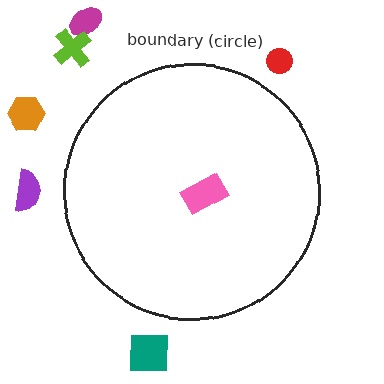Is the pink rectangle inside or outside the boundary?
Inside.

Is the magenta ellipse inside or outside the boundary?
Outside.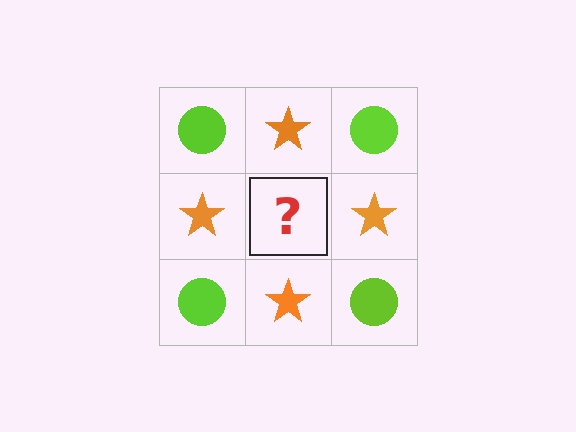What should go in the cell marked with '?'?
The missing cell should contain a lime circle.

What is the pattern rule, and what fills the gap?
The rule is that it alternates lime circle and orange star in a checkerboard pattern. The gap should be filled with a lime circle.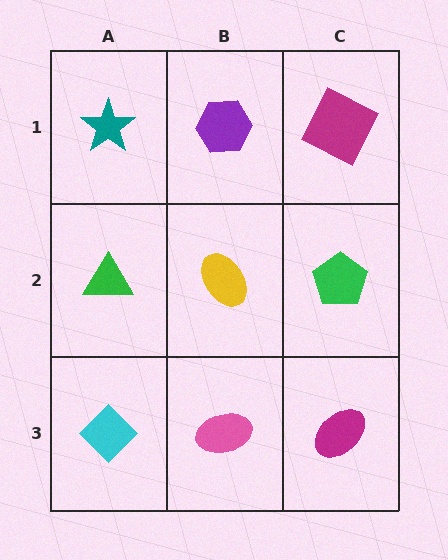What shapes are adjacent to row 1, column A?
A green triangle (row 2, column A), a purple hexagon (row 1, column B).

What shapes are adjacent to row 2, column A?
A teal star (row 1, column A), a cyan diamond (row 3, column A), a yellow ellipse (row 2, column B).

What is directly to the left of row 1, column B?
A teal star.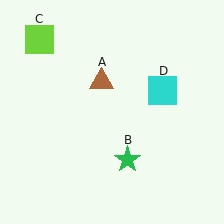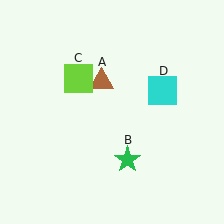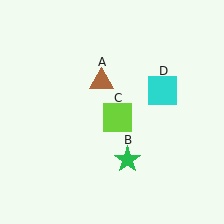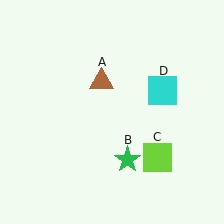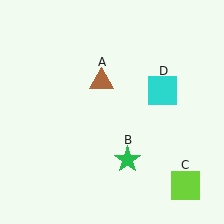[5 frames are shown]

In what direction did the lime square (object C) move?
The lime square (object C) moved down and to the right.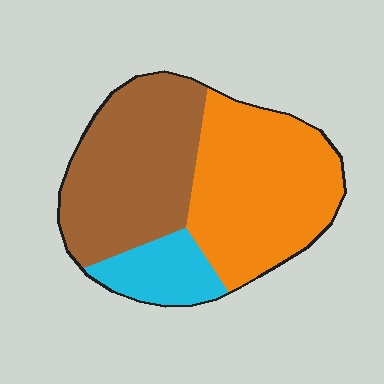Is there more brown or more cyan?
Brown.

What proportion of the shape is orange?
Orange covers about 45% of the shape.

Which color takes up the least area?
Cyan, at roughly 15%.